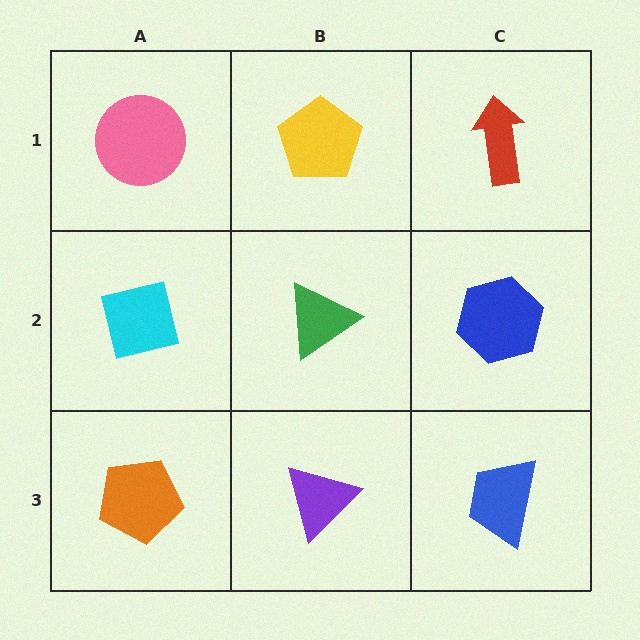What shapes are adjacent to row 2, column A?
A pink circle (row 1, column A), an orange pentagon (row 3, column A), a green triangle (row 2, column B).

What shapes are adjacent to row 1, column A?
A cyan square (row 2, column A), a yellow pentagon (row 1, column B).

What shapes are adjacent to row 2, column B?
A yellow pentagon (row 1, column B), a purple triangle (row 3, column B), a cyan square (row 2, column A), a blue hexagon (row 2, column C).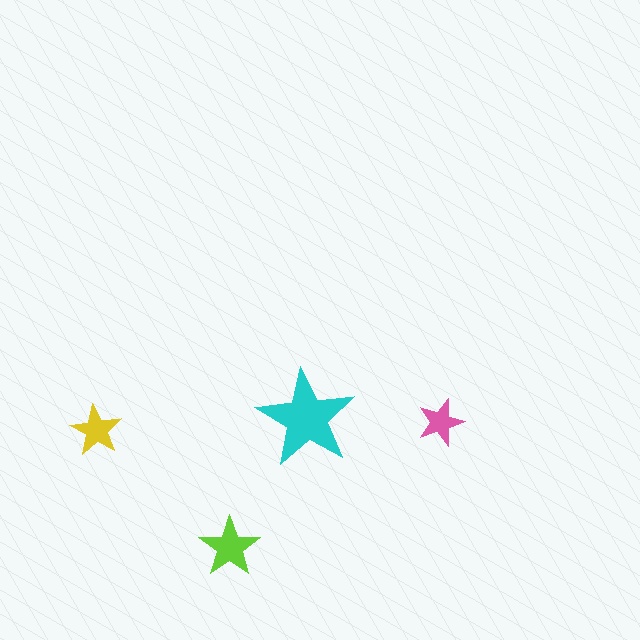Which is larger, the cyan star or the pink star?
The cyan one.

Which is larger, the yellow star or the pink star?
The yellow one.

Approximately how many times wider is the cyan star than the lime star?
About 1.5 times wider.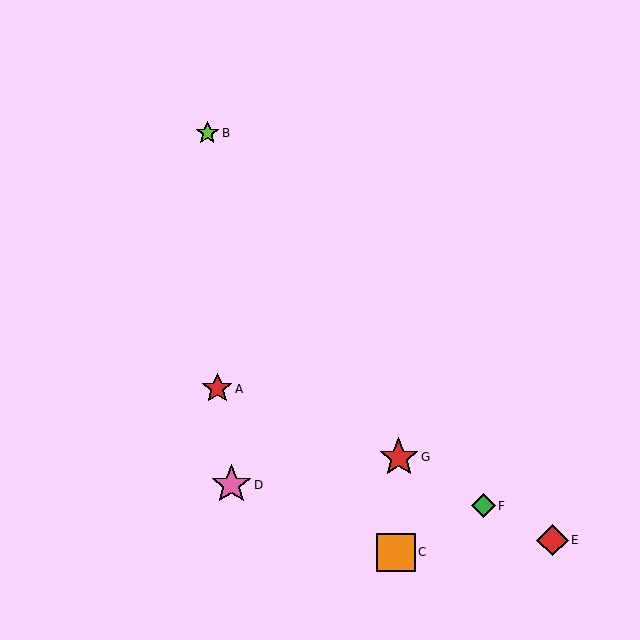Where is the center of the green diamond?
The center of the green diamond is at (483, 506).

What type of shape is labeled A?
Shape A is a red star.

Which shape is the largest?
The pink star (labeled D) is the largest.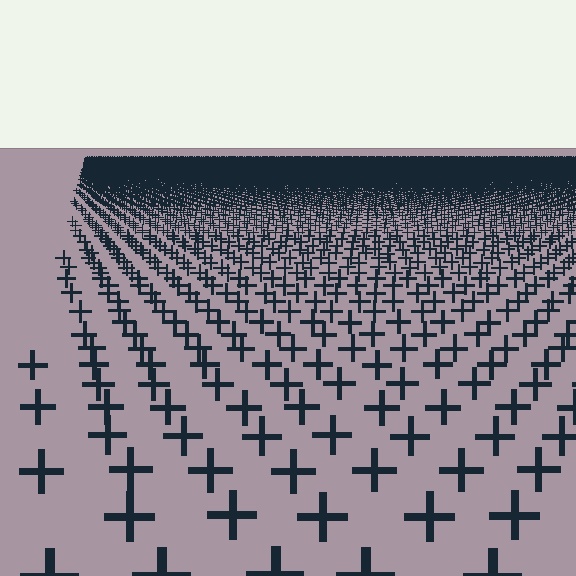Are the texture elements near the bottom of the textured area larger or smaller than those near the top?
Larger. Near the bottom, elements are closer to the viewer and appear at a bigger on-screen size.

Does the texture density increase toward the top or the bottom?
Density increases toward the top.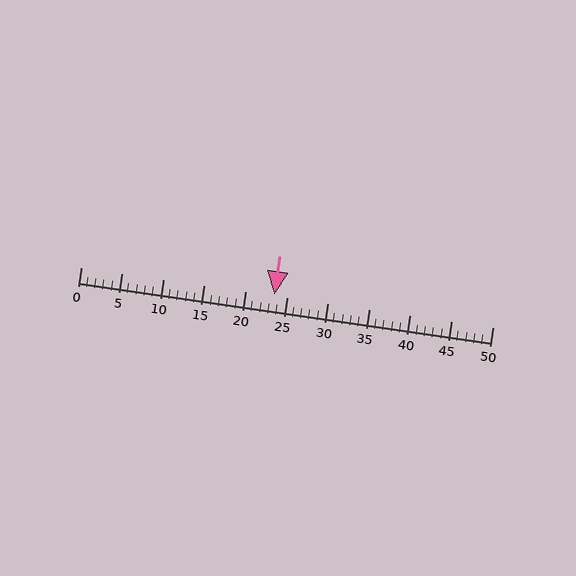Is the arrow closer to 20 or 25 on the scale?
The arrow is closer to 25.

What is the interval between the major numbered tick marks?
The major tick marks are spaced 5 units apart.